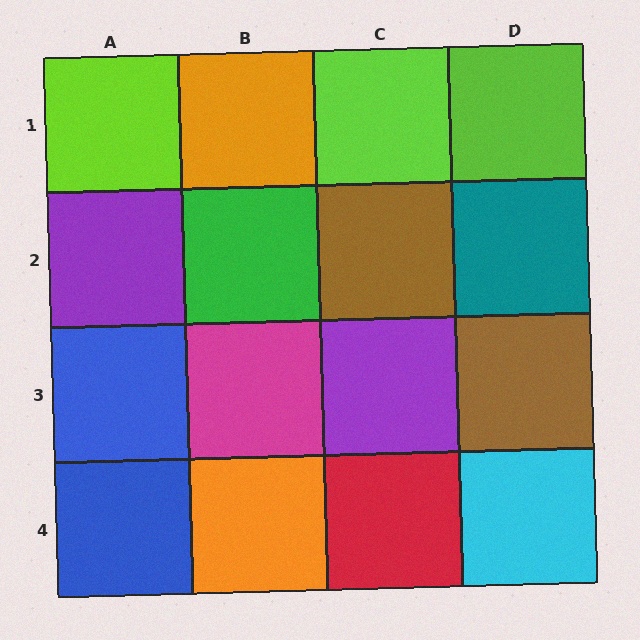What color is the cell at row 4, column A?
Blue.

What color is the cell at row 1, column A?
Lime.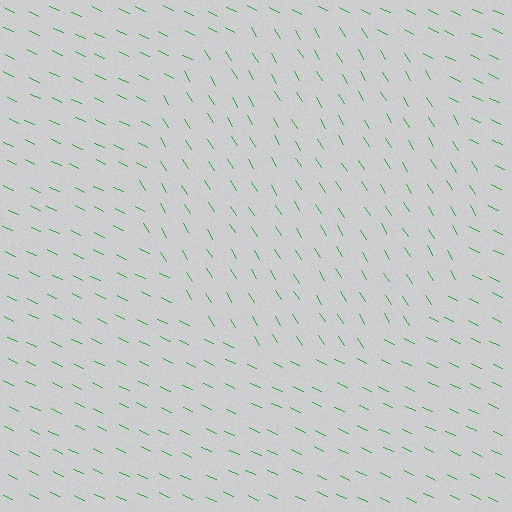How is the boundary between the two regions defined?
The boundary is defined purely by a change in line orientation (approximately 33 degrees difference). All lines are the same color and thickness.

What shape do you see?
I see a circle.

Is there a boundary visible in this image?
Yes, there is a texture boundary formed by a change in line orientation.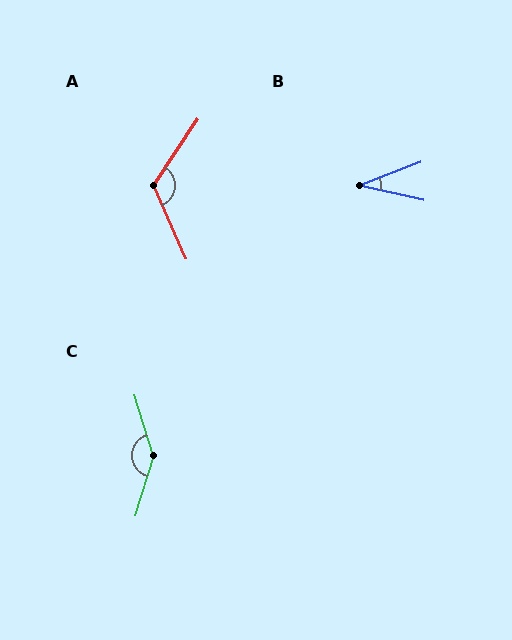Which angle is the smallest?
B, at approximately 34 degrees.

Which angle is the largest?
C, at approximately 146 degrees.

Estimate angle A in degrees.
Approximately 122 degrees.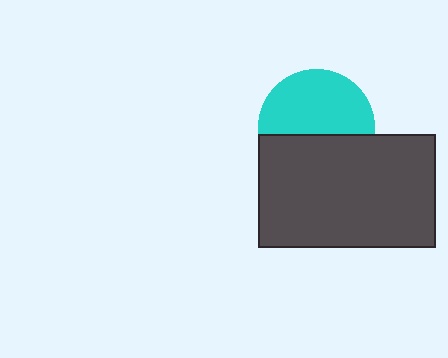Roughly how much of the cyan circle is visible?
About half of it is visible (roughly 57%).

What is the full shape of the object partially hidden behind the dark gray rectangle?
The partially hidden object is a cyan circle.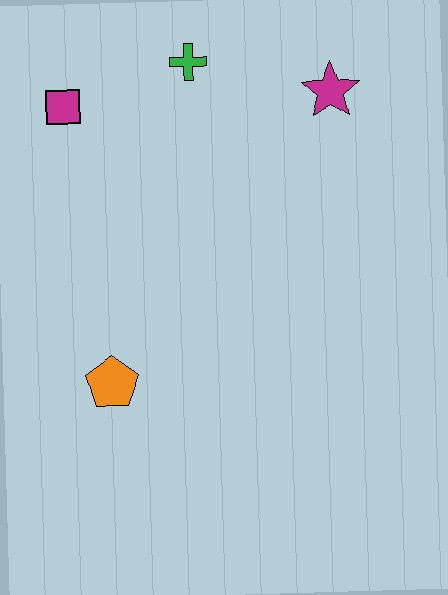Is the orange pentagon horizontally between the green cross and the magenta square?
Yes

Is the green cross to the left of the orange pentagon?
No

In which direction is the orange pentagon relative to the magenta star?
The orange pentagon is below the magenta star.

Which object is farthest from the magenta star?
The orange pentagon is farthest from the magenta star.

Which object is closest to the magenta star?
The green cross is closest to the magenta star.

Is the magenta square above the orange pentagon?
Yes